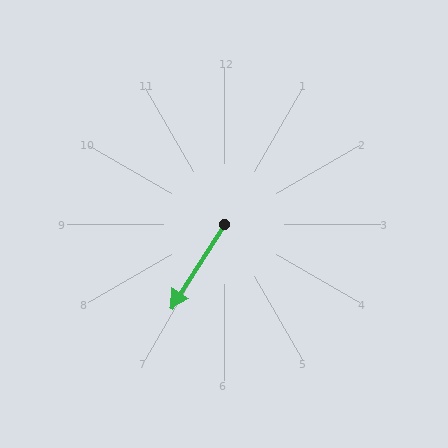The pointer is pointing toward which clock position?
Roughly 7 o'clock.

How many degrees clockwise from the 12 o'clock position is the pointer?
Approximately 212 degrees.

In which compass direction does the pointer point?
Southwest.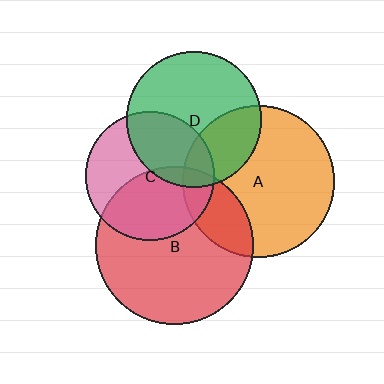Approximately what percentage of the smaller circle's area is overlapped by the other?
Approximately 5%.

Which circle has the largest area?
Circle B (red).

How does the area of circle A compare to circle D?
Approximately 1.3 times.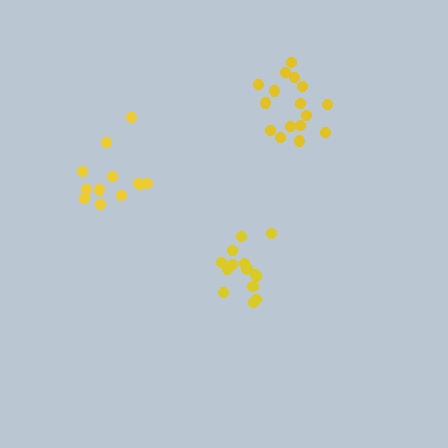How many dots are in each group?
Group 1: 13 dots, Group 2: 16 dots, Group 3: 15 dots (44 total).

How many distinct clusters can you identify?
There are 3 distinct clusters.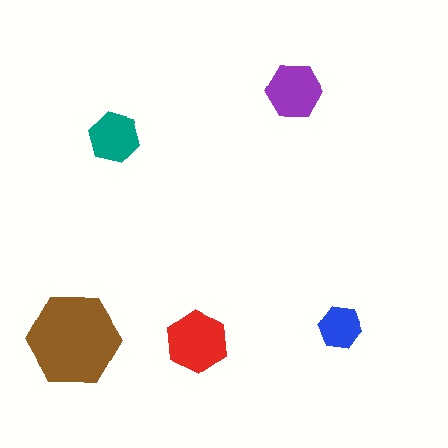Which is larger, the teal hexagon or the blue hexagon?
The teal one.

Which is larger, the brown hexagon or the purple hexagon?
The brown one.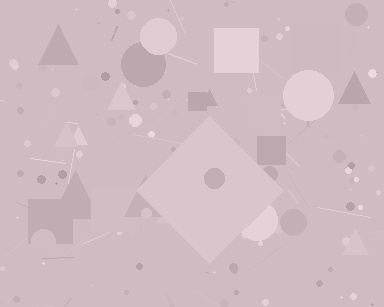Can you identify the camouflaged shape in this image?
The camouflaged shape is a diamond.